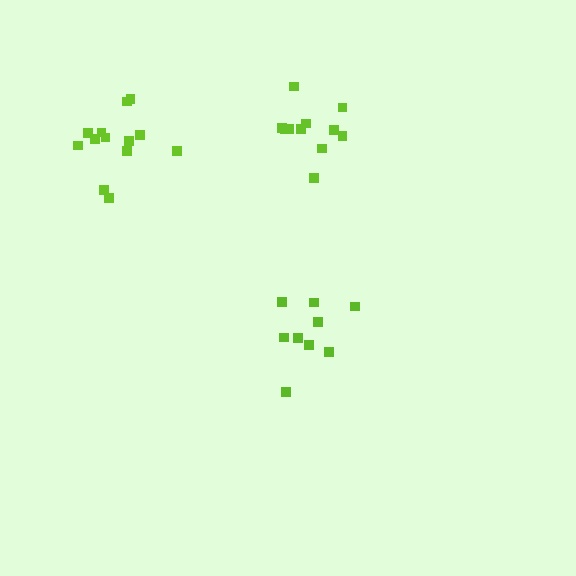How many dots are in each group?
Group 1: 9 dots, Group 2: 11 dots, Group 3: 13 dots (33 total).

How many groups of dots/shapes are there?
There are 3 groups.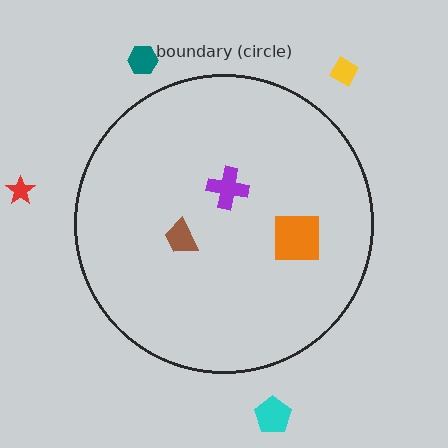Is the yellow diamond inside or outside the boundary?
Outside.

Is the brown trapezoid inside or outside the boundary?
Inside.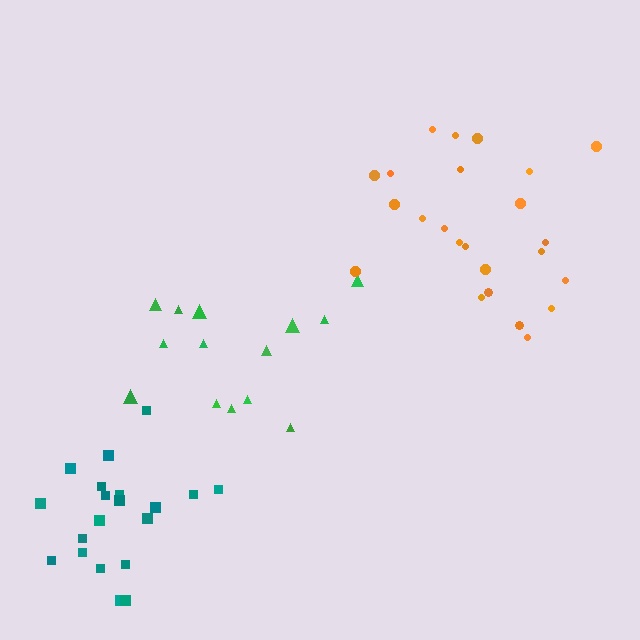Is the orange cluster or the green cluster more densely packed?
Orange.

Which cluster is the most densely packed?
Teal.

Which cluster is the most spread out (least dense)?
Green.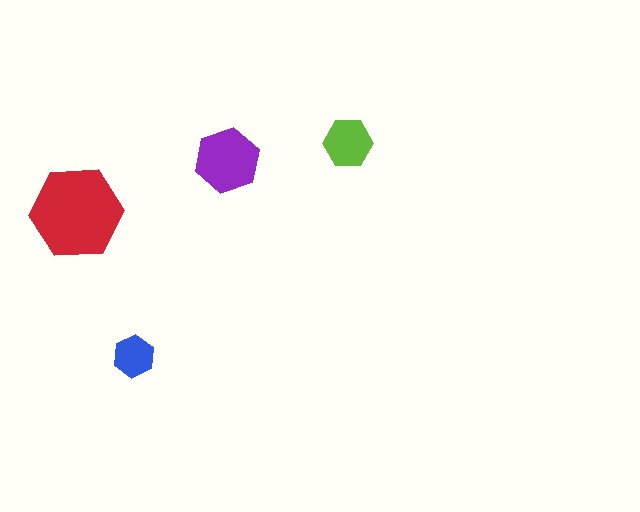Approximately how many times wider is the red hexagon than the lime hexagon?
About 2 times wider.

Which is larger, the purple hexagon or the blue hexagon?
The purple one.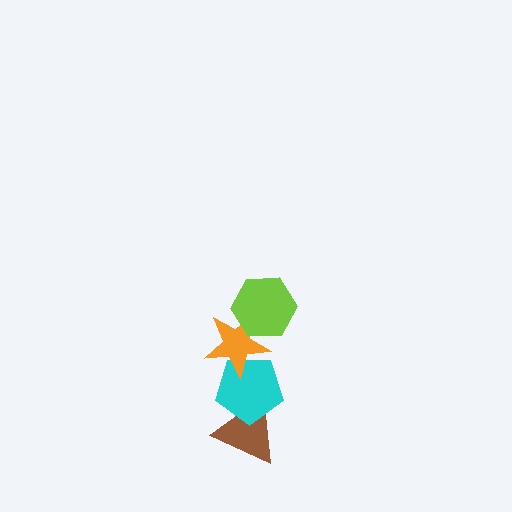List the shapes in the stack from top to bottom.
From top to bottom: the lime hexagon, the orange star, the cyan pentagon, the brown triangle.